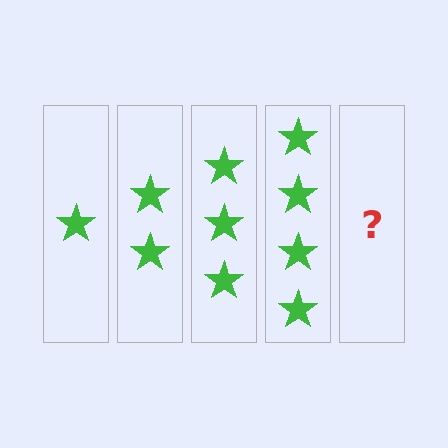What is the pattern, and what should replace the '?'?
The pattern is that each step adds one more star. The '?' should be 5 stars.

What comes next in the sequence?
The next element should be 5 stars.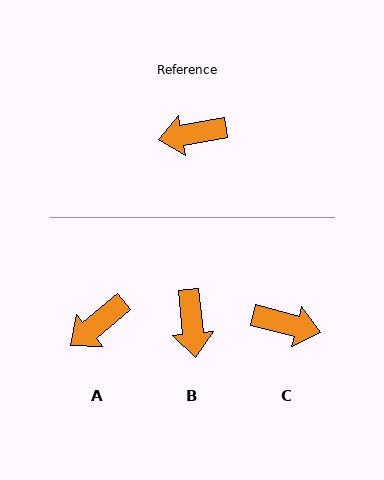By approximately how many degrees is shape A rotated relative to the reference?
Approximately 30 degrees counter-clockwise.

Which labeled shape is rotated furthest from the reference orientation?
C, about 155 degrees away.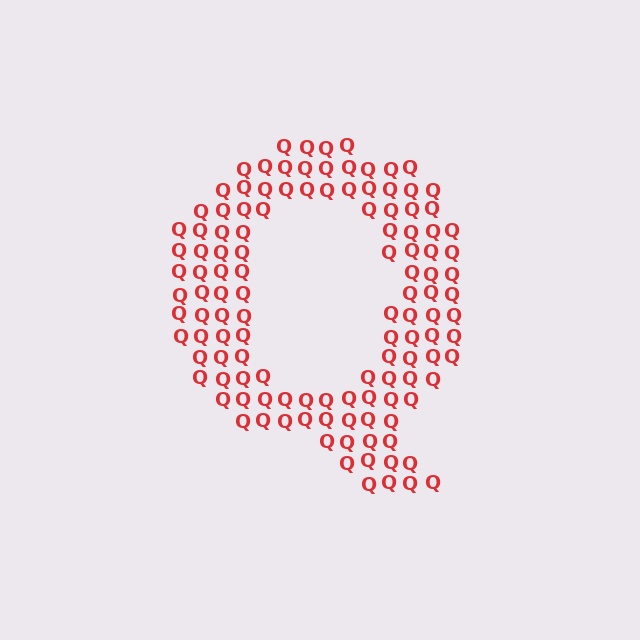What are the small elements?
The small elements are letter Q's.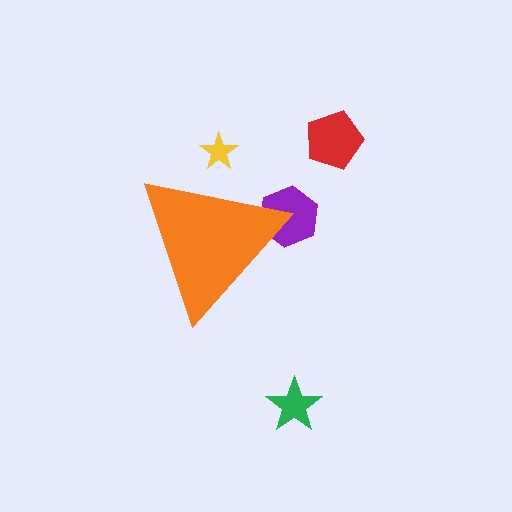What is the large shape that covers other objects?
An orange triangle.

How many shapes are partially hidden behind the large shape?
2 shapes are partially hidden.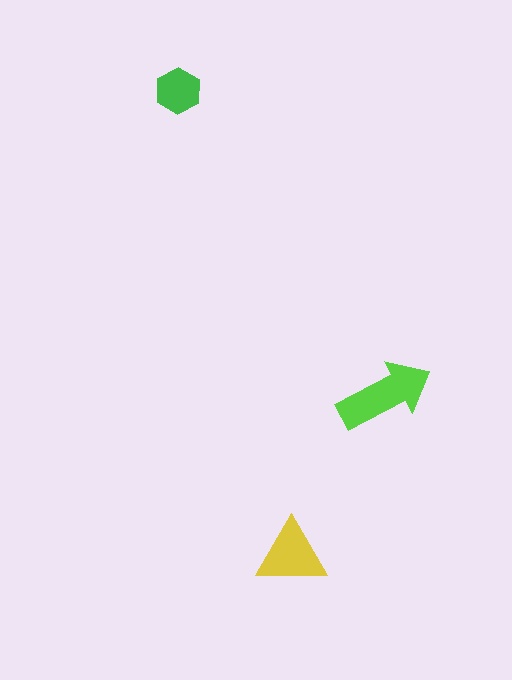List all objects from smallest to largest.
The green hexagon, the yellow triangle, the lime arrow.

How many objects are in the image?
There are 3 objects in the image.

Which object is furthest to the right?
The lime arrow is rightmost.